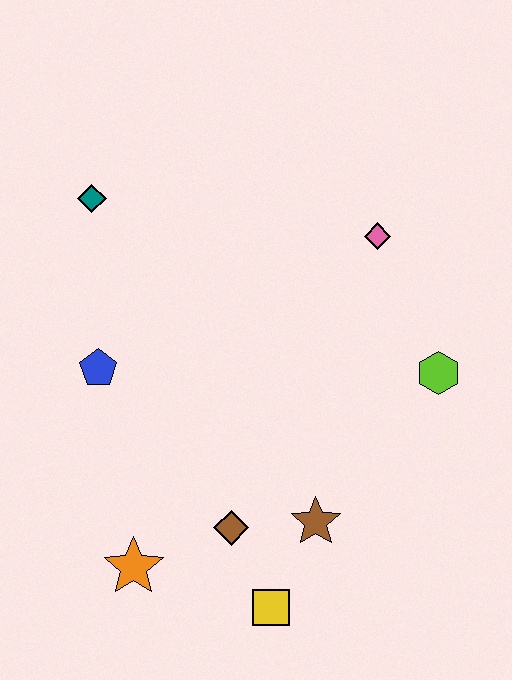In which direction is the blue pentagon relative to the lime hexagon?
The blue pentagon is to the left of the lime hexagon.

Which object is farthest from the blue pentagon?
The lime hexagon is farthest from the blue pentagon.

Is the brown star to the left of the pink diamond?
Yes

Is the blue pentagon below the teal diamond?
Yes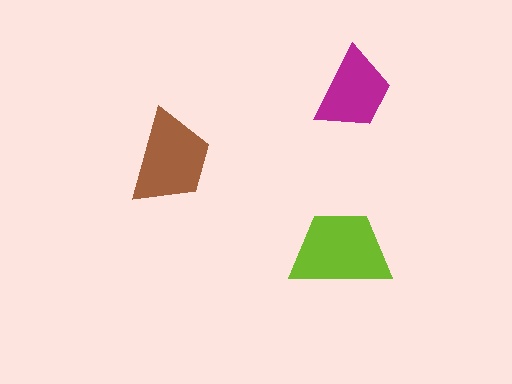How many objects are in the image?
There are 3 objects in the image.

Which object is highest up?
The magenta trapezoid is topmost.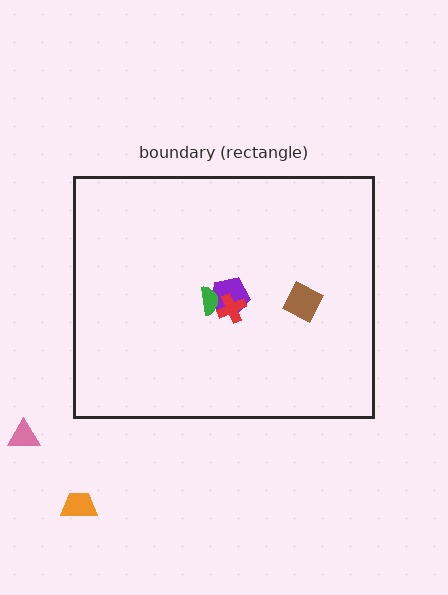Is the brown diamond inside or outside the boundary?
Inside.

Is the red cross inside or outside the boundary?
Inside.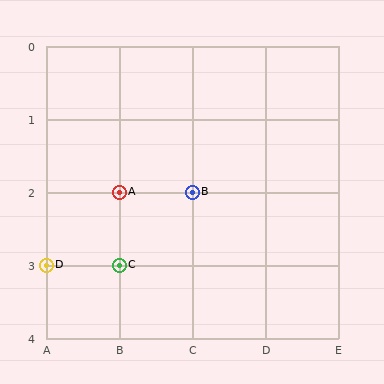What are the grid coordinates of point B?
Point B is at grid coordinates (C, 2).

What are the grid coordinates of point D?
Point D is at grid coordinates (A, 3).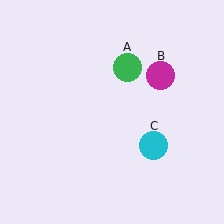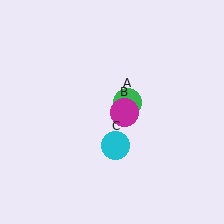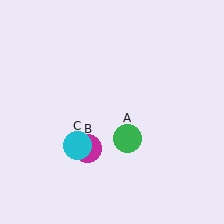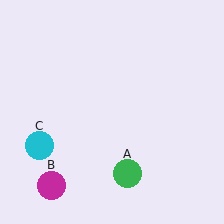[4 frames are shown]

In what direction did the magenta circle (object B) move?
The magenta circle (object B) moved down and to the left.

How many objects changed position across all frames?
3 objects changed position: green circle (object A), magenta circle (object B), cyan circle (object C).